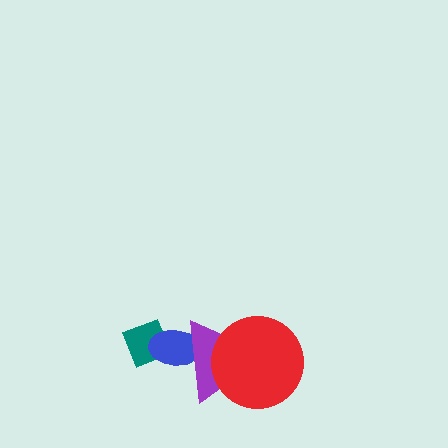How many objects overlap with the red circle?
1 object overlaps with the red circle.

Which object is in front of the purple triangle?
The red circle is in front of the purple triangle.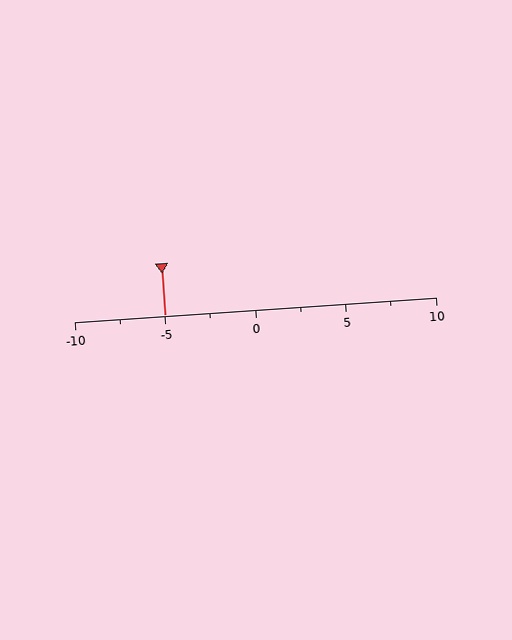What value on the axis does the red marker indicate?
The marker indicates approximately -5.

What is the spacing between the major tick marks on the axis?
The major ticks are spaced 5 apart.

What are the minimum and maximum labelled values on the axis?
The axis runs from -10 to 10.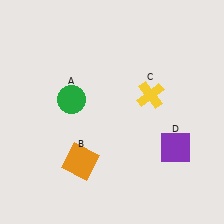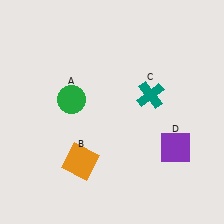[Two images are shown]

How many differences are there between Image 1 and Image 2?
There is 1 difference between the two images.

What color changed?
The cross (C) changed from yellow in Image 1 to teal in Image 2.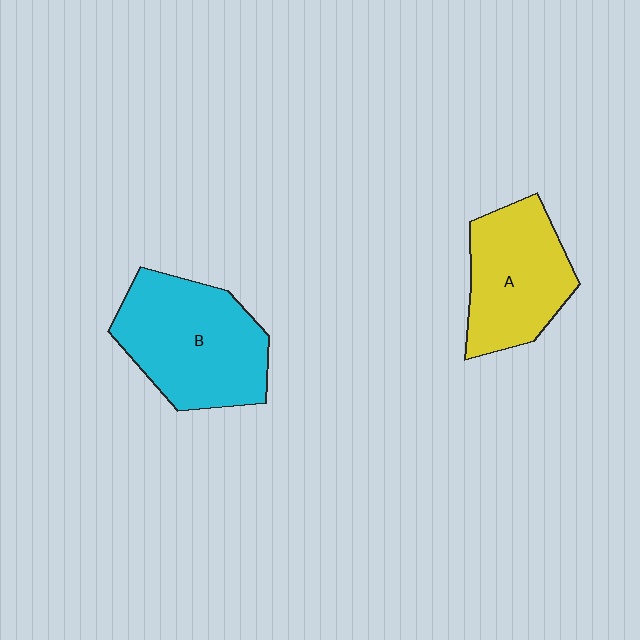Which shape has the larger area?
Shape B (cyan).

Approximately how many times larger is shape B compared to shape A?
Approximately 1.2 times.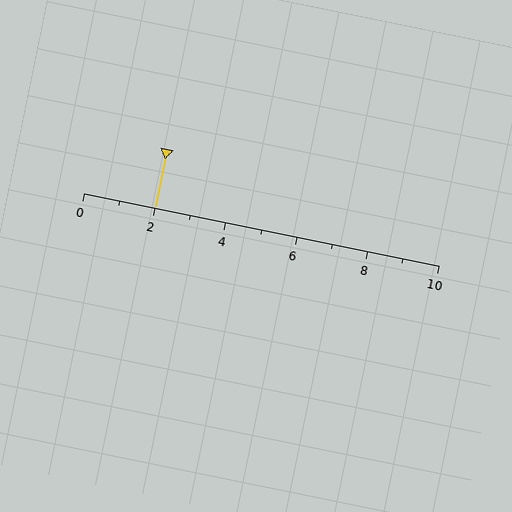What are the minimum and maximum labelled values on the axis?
The axis runs from 0 to 10.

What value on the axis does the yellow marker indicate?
The marker indicates approximately 2.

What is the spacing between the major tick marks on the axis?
The major ticks are spaced 2 apart.